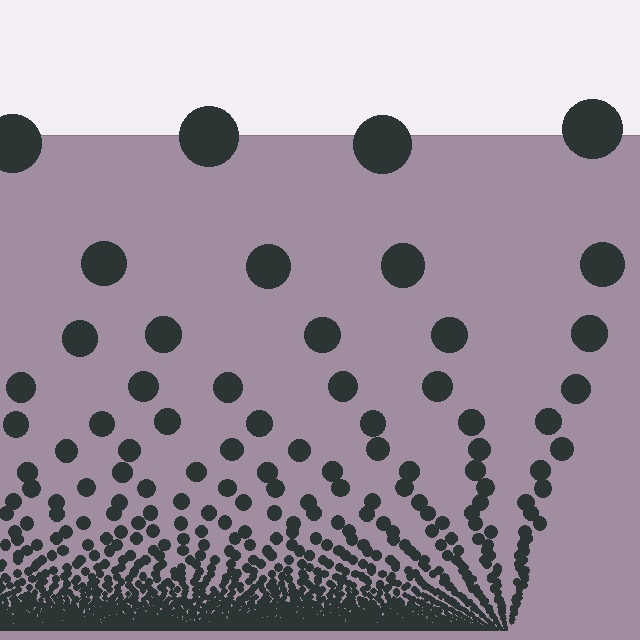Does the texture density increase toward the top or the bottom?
Density increases toward the bottom.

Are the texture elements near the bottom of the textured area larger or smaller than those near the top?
Smaller. The gradient is inverted — elements near the bottom are smaller and denser.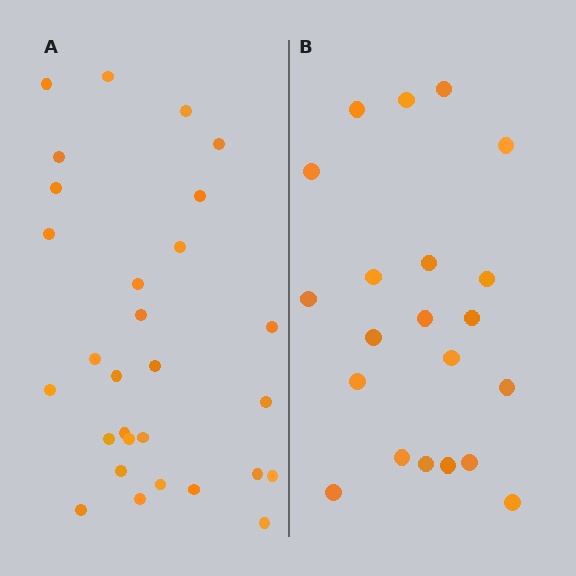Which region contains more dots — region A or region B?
Region A (the left region) has more dots.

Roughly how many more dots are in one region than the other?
Region A has roughly 8 or so more dots than region B.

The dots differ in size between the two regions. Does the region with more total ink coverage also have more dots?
No. Region B has more total ink coverage because its dots are larger, but region A actually contains more individual dots. Total area can be misleading — the number of items is what matters here.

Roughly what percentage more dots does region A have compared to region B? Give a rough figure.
About 40% more.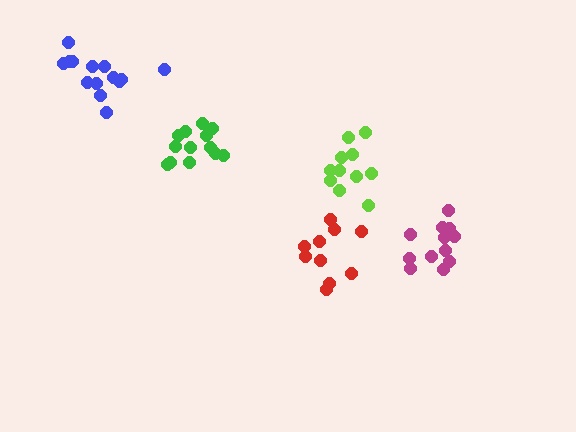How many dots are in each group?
Group 1: 13 dots, Group 2: 11 dots, Group 3: 12 dots, Group 4: 10 dots, Group 5: 14 dots (60 total).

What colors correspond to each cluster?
The clusters are colored: green, lime, magenta, red, blue.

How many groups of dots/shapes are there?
There are 5 groups.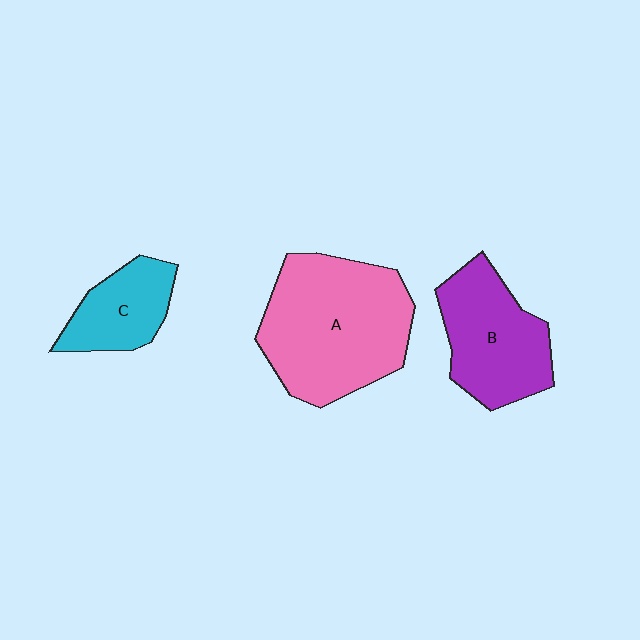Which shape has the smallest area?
Shape C (cyan).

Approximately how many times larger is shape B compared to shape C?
Approximately 1.6 times.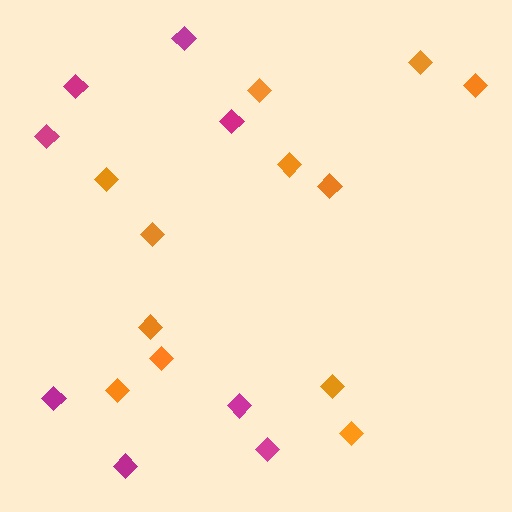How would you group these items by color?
There are 2 groups: one group of magenta diamonds (8) and one group of orange diamonds (12).